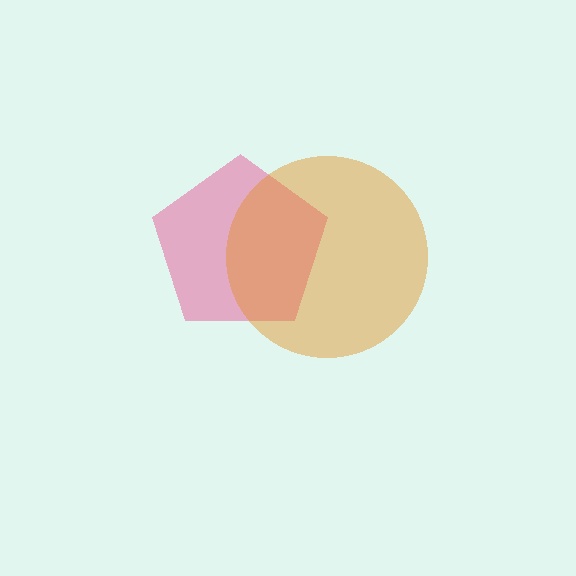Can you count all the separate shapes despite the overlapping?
Yes, there are 2 separate shapes.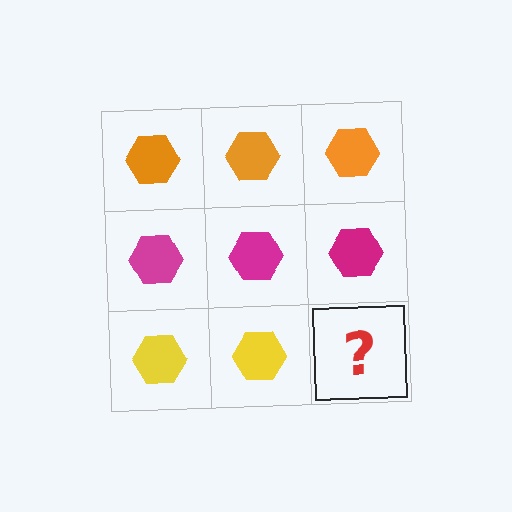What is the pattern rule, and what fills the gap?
The rule is that each row has a consistent color. The gap should be filled with a yellow hexagon.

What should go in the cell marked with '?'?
The missing cell should contain a yellow hexagon.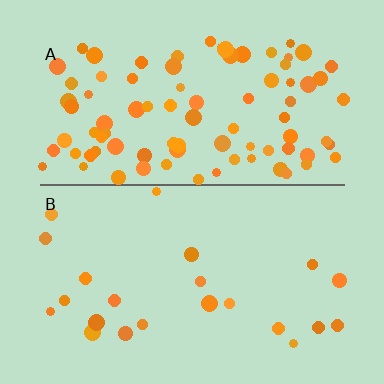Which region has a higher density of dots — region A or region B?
A (the top).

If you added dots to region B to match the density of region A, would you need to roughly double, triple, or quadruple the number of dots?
Approximately quadruple.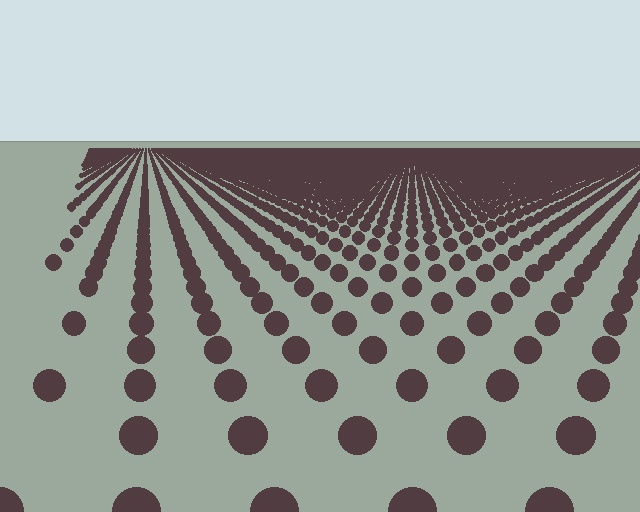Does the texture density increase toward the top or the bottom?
Density increases toward the top.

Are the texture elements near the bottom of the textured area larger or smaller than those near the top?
Larger. Near the bottom, elements are closer to the viewer and appear at a bigger on-screen size.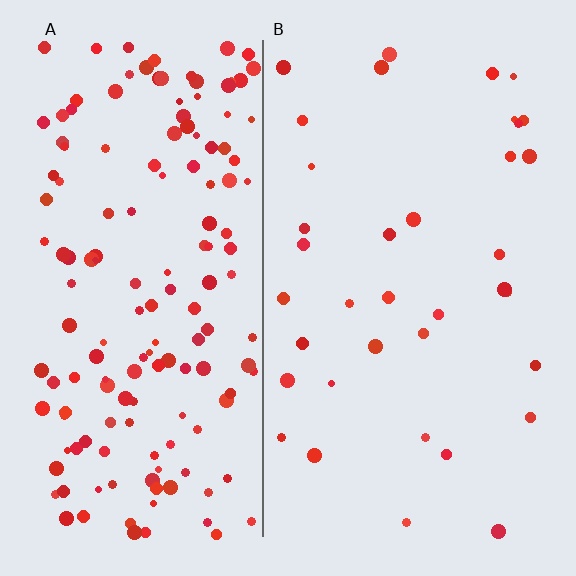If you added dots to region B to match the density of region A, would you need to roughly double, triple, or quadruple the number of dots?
Approximately quadruple.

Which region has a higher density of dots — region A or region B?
A (the left).